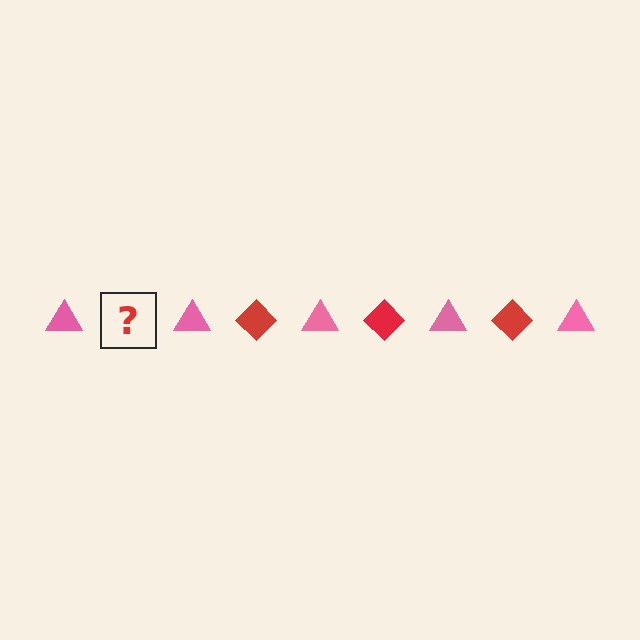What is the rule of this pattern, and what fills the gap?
The rule is that the pattern alternates between pink triangle and red diamond. The gap should be filled with a red diamond.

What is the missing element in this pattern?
The missing element is a red diamond.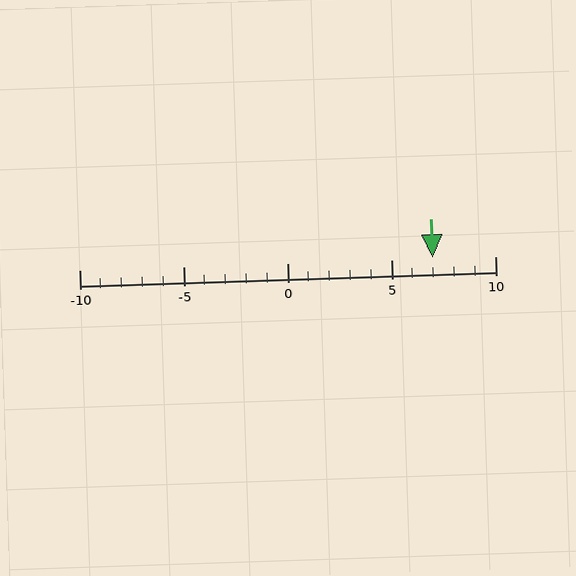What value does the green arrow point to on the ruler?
The green arrow points to approximately 7.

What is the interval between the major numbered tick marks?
The major tick marks are spaced 5 units apart.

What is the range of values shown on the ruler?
The ruler shows values from -10 to 10.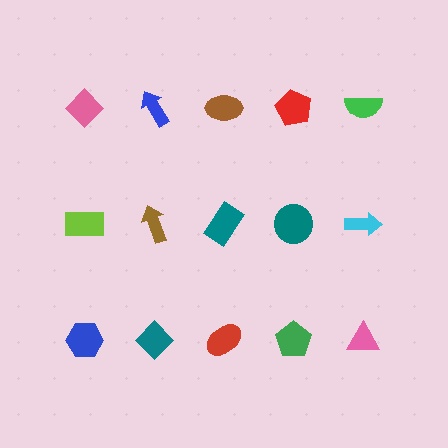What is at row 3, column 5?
A pink triangle.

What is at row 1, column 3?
A brown ellipse.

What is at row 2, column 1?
A lime rectangle.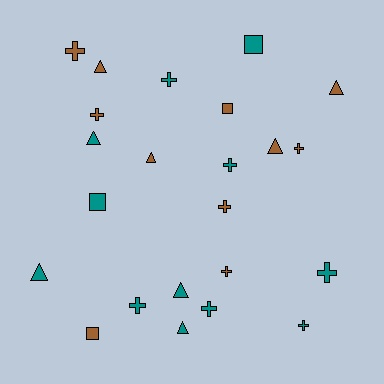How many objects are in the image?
There are 23 objects.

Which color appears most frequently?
Teal, with 12 objects.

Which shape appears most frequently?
Cross, with 11 objects.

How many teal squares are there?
There are 2 teal squares.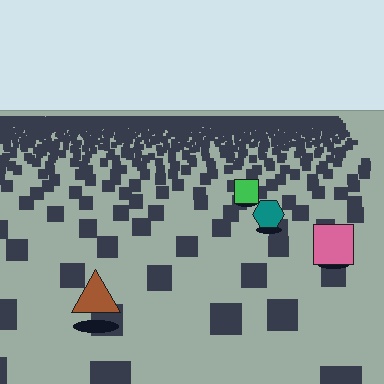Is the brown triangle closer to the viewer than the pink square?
Yes. The brown triangle is closer — you can tell from the texture gradient: the ground texture is coarser near it.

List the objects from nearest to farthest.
From nearest to farthest: the brown triangle, the pink square, the teal hexagon, the green square.